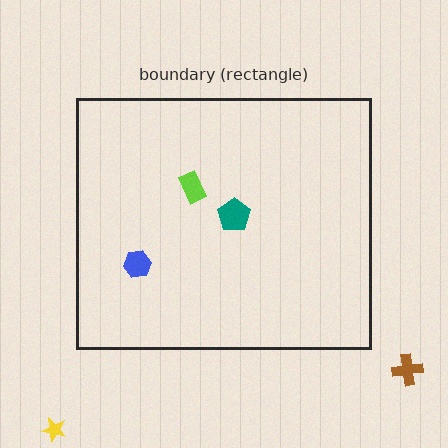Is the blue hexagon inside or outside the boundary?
Inside.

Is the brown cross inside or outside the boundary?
Outside.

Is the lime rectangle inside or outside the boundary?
Inside.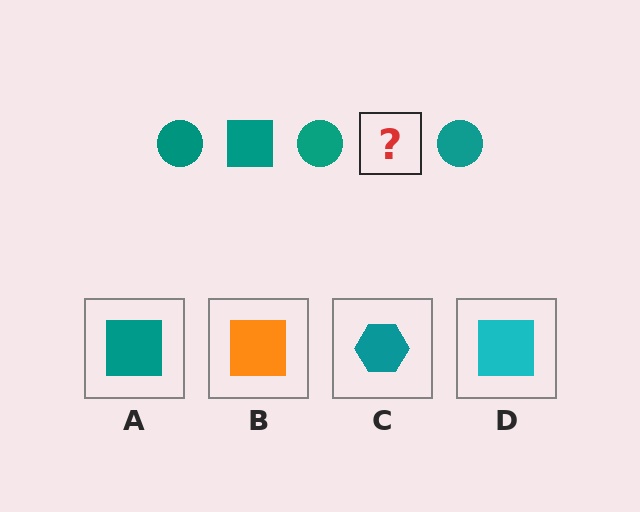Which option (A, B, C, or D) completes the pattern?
A.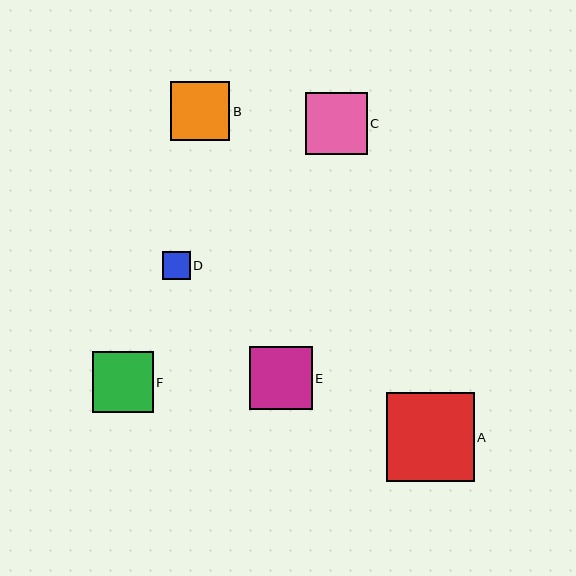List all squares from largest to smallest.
From largest to smallest: A, E, C, F, B, D.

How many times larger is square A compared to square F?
Square A is approximately 1.4 times the size of square F.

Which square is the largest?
Square A is the largest with a size of approximately 88 pixels.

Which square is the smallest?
Square D is the smallest with a size of approximately 28 pixels.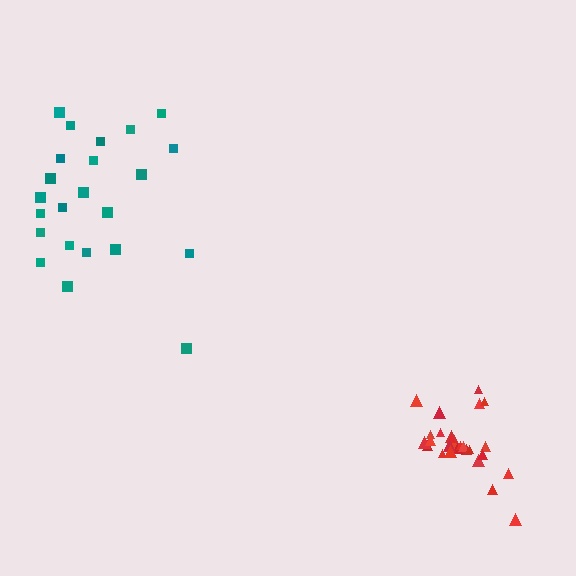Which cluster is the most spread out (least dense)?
Teal.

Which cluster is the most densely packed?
Red.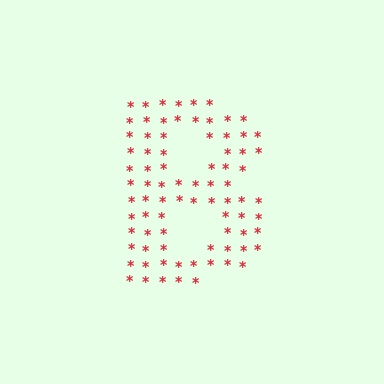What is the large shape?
The large shape is the letter B.